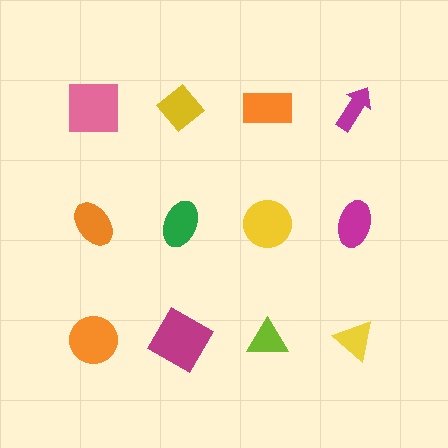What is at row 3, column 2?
A magenta diamond.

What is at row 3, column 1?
An orange circle.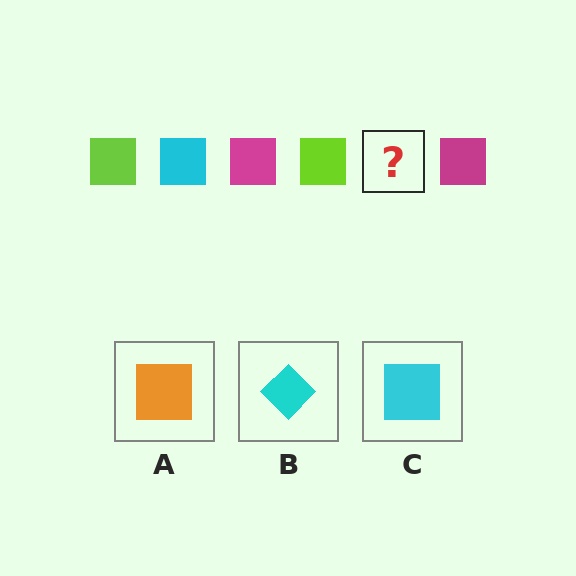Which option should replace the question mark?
Option C.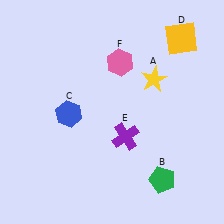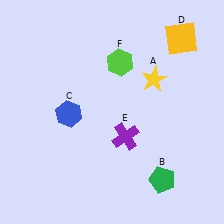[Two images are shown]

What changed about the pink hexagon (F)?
In Image 1, F is pink. In Image 2, it changed to lime.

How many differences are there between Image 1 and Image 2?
There is 1 difference between the two images.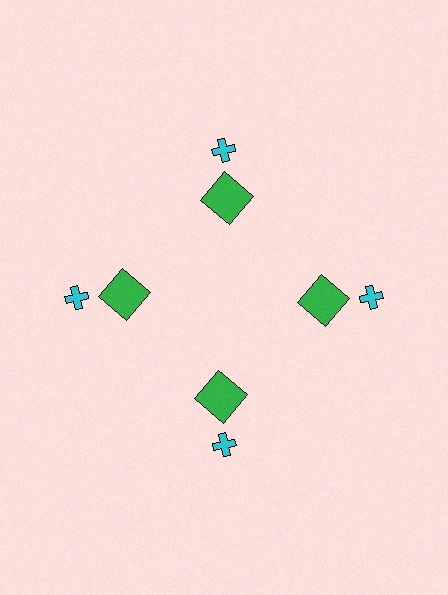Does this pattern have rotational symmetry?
Yes, this pattern has 4-fold rotational symmetry. It looks the same after rotating 90 degrees around the center.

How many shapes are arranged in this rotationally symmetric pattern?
There are 8 shapes, arranged in 4 groups of 2.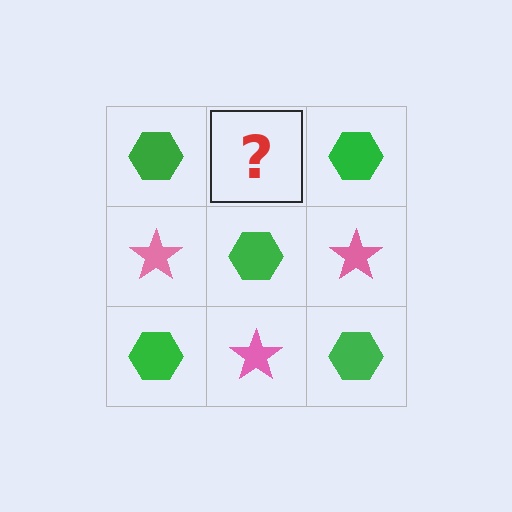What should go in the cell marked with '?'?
The missing cell should contain a pink star.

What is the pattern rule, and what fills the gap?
The rule is that it alternates green hexagon and pink star in a checkerboard pattern. The gap should be filled with a pink star.